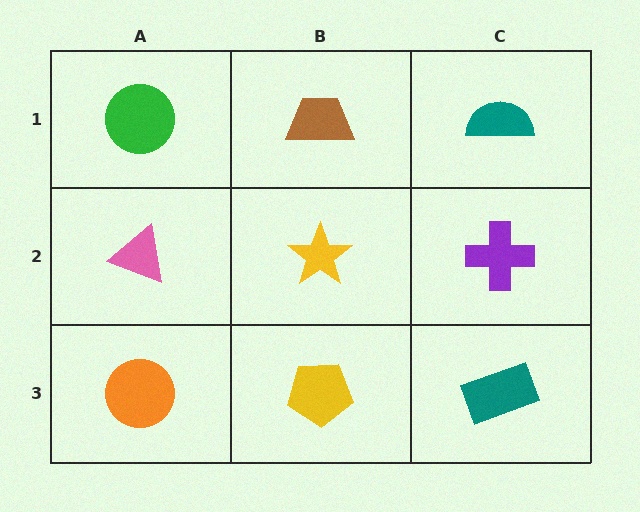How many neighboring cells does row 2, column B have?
4.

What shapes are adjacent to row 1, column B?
A yellow star (row 2, column B), a green circle (row 1, column A), a teal semicircle (row 1, column C).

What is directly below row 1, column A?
A pink triangle.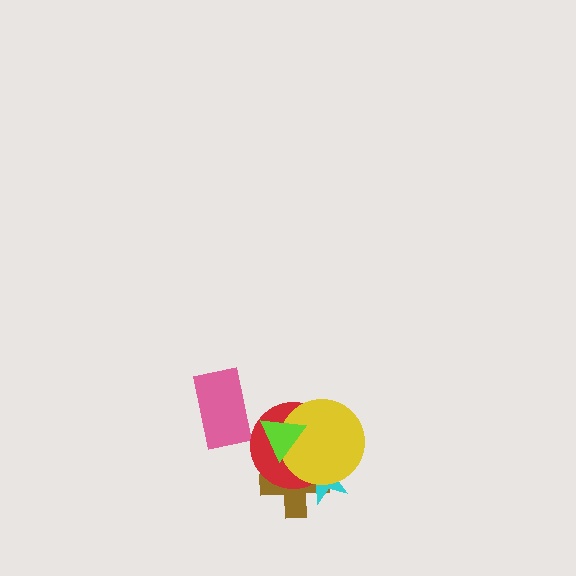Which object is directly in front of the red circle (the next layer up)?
The yellow circle is directly in front of the red circle.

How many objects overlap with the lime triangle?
3 objects overlap with the lime triangle.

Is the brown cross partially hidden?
Yes, it is partially covered by another shape.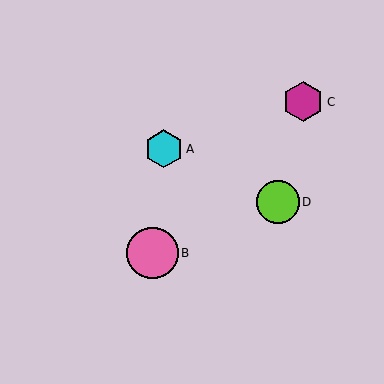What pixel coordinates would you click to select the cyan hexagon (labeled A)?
Click at (164, 149) to select the cyan hexagon A.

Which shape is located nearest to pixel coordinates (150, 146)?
The cyan hexagon (labeled A) at (164, 149) is nearest to that location.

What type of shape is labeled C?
Shape C is a magenta hexagon.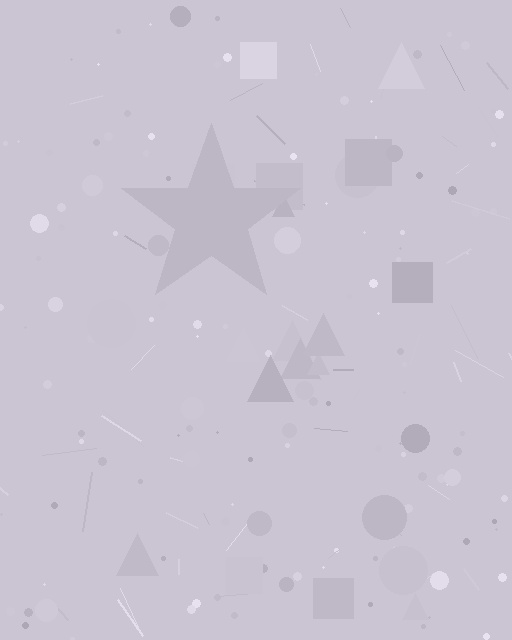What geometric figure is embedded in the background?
A star is embedded in the background.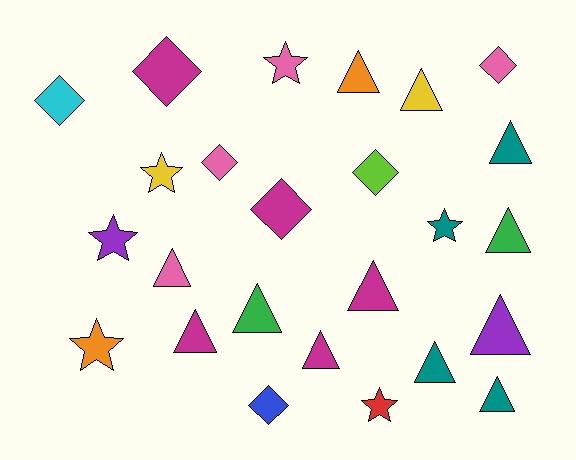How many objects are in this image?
There are 25 objects.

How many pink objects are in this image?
There are 4 pink objects.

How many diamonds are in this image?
There are 7 diamonds.